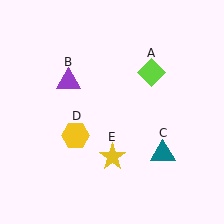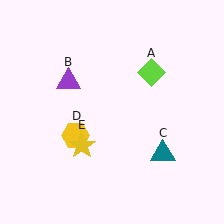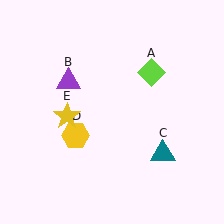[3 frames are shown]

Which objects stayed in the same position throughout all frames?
Lime diamond (object A) and purple triangle (object B) and teal triangle (object C) and yellow hexagon (object D) remained stationary.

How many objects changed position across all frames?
1 object changed position: yellow star (object E).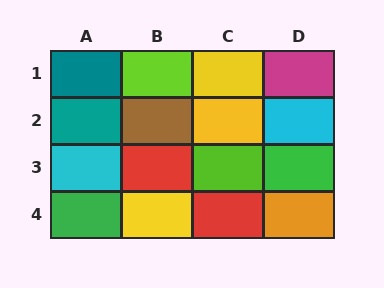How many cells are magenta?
1 cell is magenta.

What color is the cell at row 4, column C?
Red.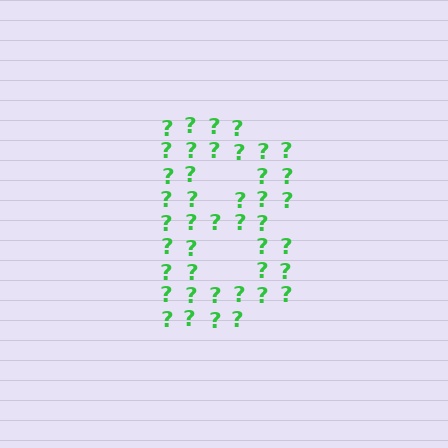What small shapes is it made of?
It is made of small question marks.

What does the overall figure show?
The overall figure shows the letter B.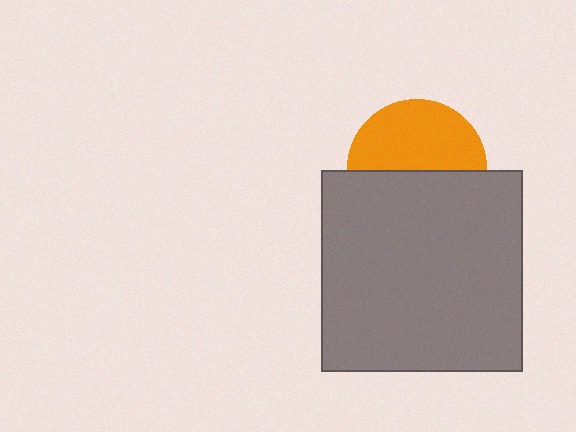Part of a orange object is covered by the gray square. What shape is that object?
It is a circle.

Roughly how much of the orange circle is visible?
About half of it is visible (roughly 51%).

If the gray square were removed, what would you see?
You would see the complete orange circle.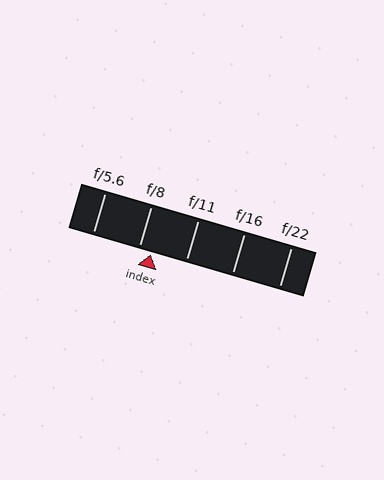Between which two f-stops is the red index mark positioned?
The index mark is between f/8 and f/11.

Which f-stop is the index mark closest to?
The index mark is closest to f/8.